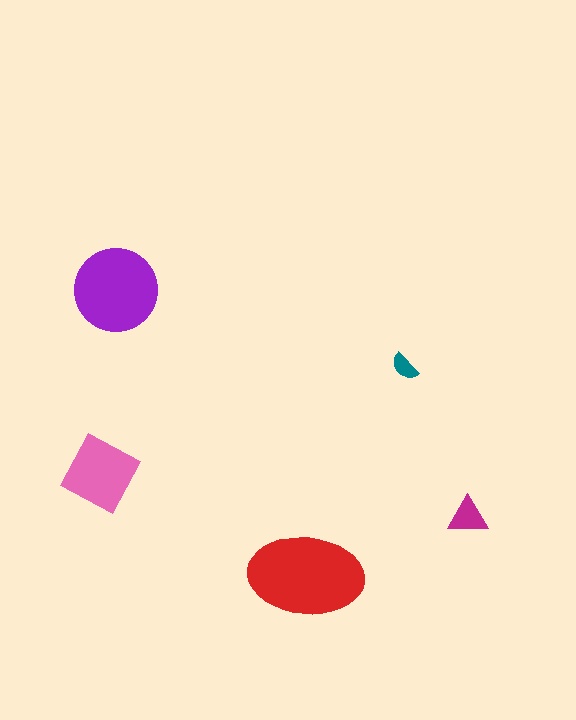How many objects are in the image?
There are 5 objects in the image.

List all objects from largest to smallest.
The red ellipse, the purple circle, the pink diamond, the magenta triangle, the teal semicircle.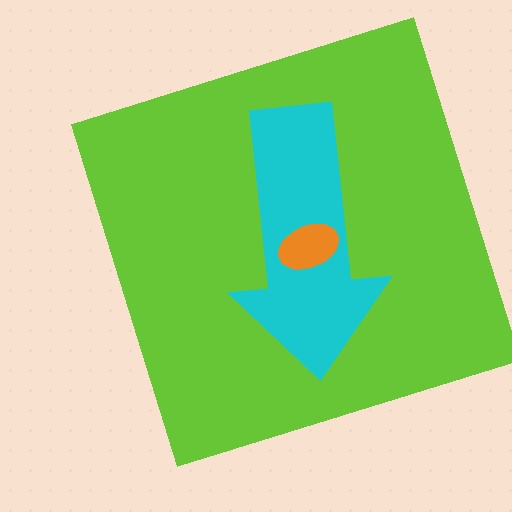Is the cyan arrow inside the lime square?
Yes.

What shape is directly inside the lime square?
The cyan arrow.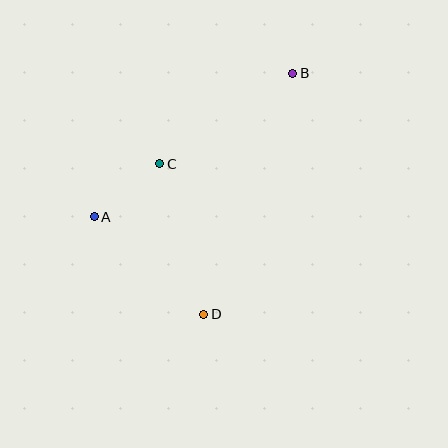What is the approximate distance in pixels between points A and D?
The distance between A and D is approximately 146 pixels.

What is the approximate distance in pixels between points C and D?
The distance between C and D is approximately 156 pixels.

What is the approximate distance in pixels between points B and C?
The distance between B and C is approximately 161 pixels.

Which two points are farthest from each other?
Points B and D are farthest from each other.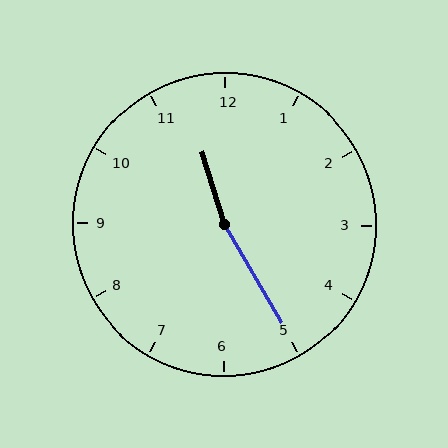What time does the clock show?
11:25.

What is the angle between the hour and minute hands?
Approximately 168 degrees.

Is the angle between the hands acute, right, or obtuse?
It is obtuse.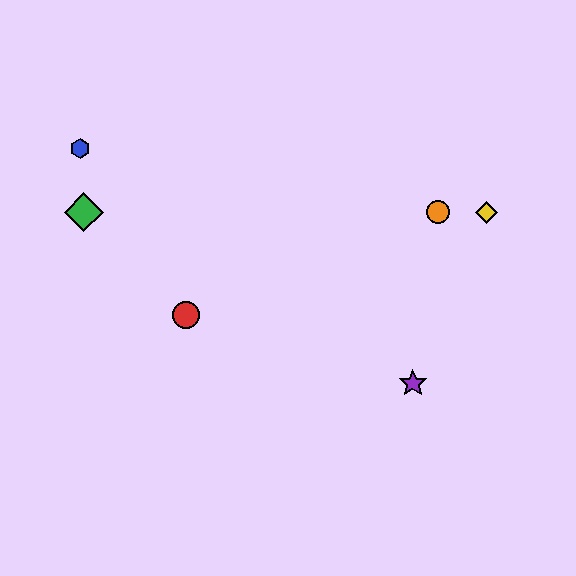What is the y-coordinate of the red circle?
The red circle is at y≈315.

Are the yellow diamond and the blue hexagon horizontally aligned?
No, the yellow diamond is at y≈212 and the blue hexagon is at y≈149.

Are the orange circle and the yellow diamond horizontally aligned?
Yes, both are at y≈212.